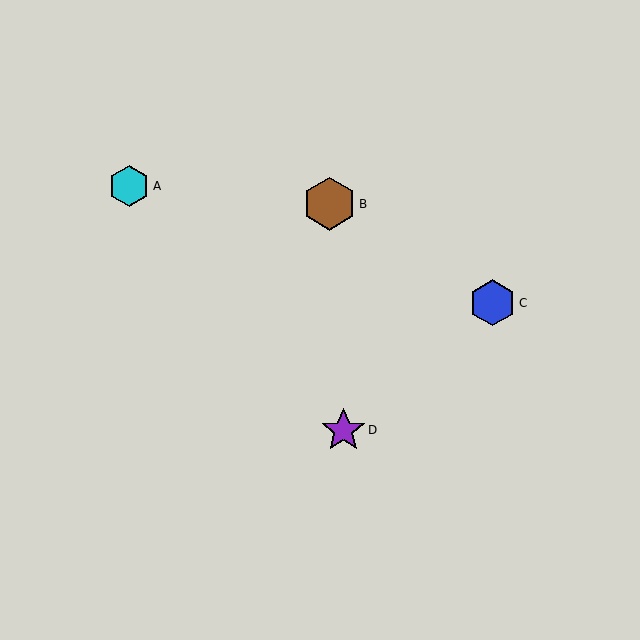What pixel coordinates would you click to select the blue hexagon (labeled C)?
Click at (492, 303) to select the blue hexagon C.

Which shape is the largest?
The brown hexagon (labeled B) is the largest.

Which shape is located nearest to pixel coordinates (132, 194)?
The cyan hexagon (labeled A) at (129, 186) is nearest to that location.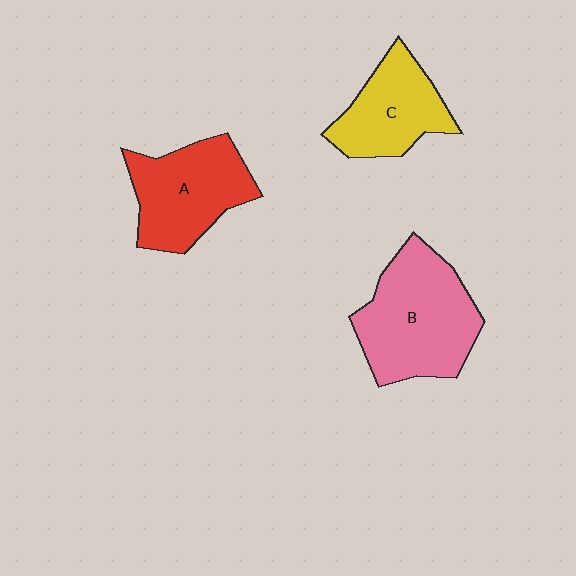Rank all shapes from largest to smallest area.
From largest to smallest: B (pink), A (red), C (yellow).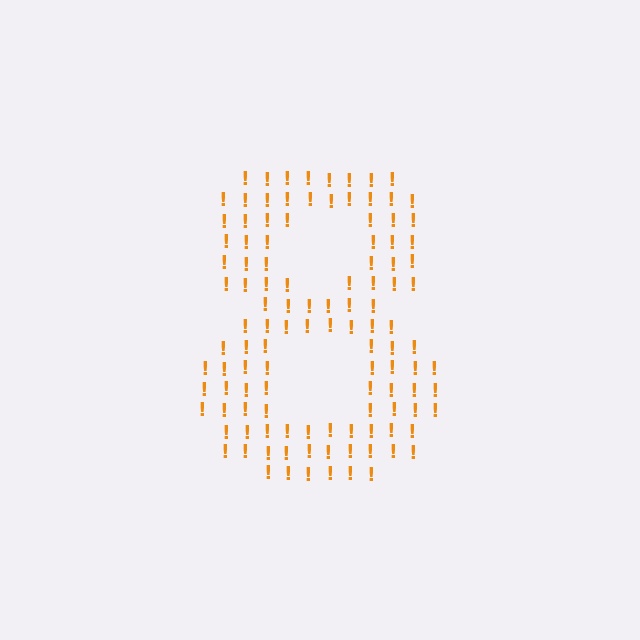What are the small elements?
The small elements are exclamation marks.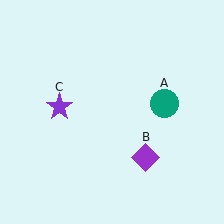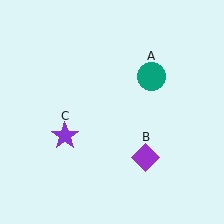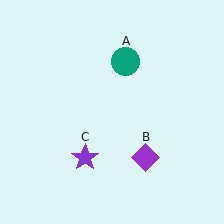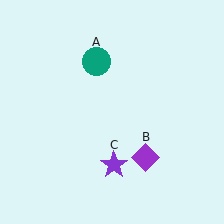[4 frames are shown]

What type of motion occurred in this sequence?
The teal circle (object A), purple star (object C) rotated counterclockwise around the center of the scene.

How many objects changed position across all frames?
2 objects changed position: teal circle (object A), purple star (object C).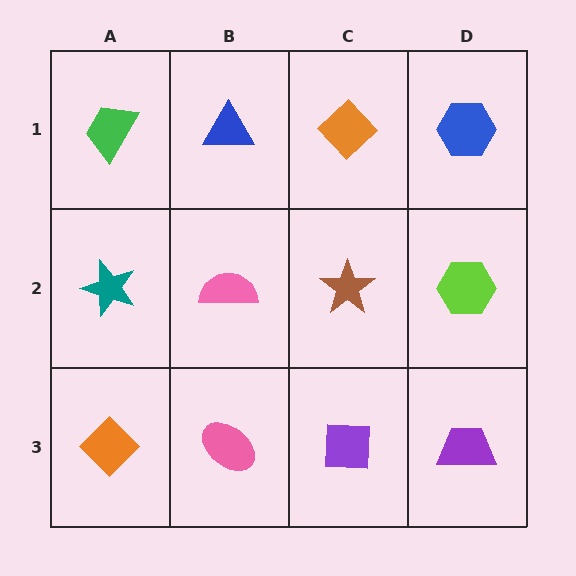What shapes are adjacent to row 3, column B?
A pink semicircle (row 2, column B), an orange diamond (row 3, column A), a purple square (row 3, column C).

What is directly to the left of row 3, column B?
An orange diamond.